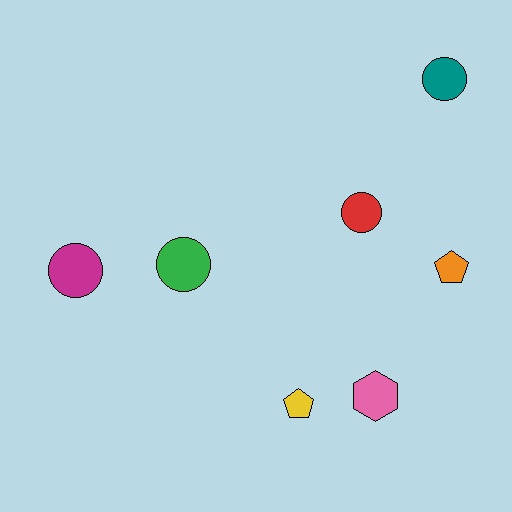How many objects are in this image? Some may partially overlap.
There are 7 objects.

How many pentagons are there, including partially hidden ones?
There are 2 pentagons.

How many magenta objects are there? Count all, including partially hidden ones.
There is 1 magenta object.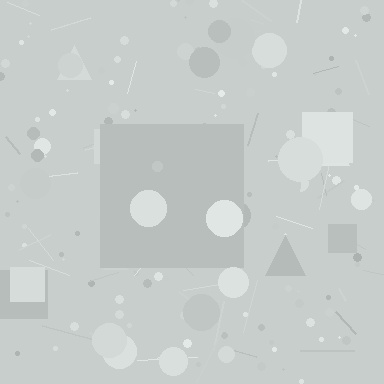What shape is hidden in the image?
A square is hidden in the image.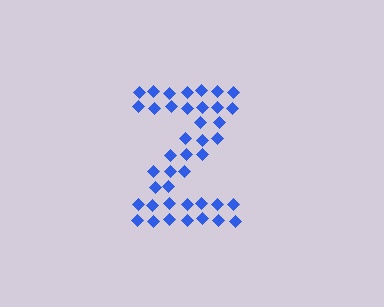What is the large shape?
The large shape is the letter Z.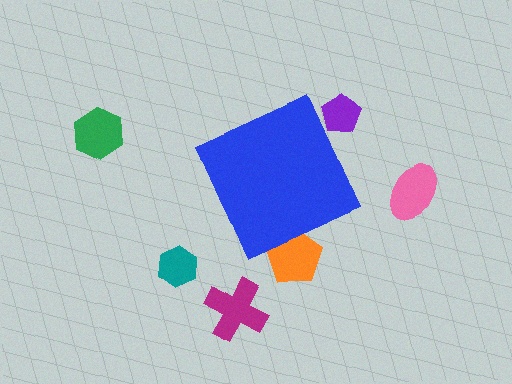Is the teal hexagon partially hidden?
No, the teal hexagon is fully visible.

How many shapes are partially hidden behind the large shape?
2 shapes are partially hidden.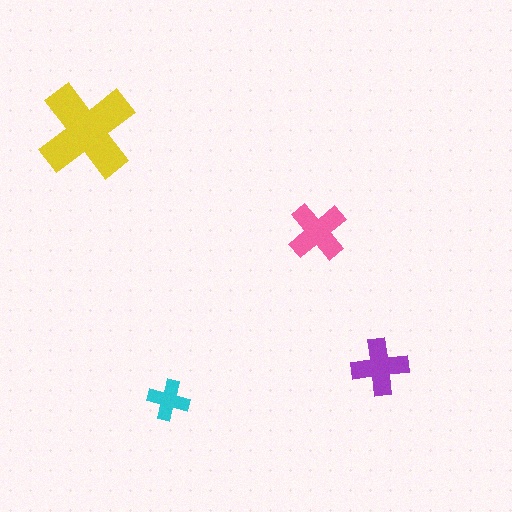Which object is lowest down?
The cyan cross is bottommost.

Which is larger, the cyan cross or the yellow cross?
The yellow one.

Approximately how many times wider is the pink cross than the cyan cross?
About 1.5 times wider.